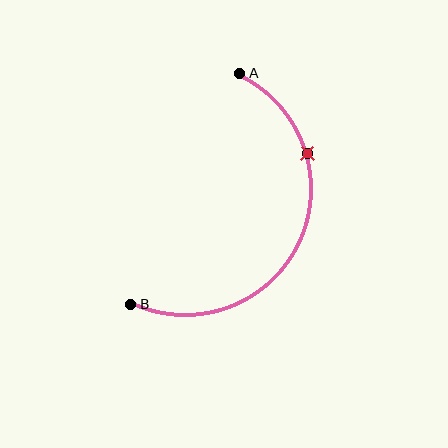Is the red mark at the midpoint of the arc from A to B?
No. The red mark lies on the arc but is closer to endpoint A. The arc midpoint would be at the point on the curve equidistant along the arc from both A and B.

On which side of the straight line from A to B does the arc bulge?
The arc bulges to the right of the straight line connecting A and B.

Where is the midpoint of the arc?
The arc midpoint is the point on the curve farthest from the straight line joining A and B. It sits to the right of that line.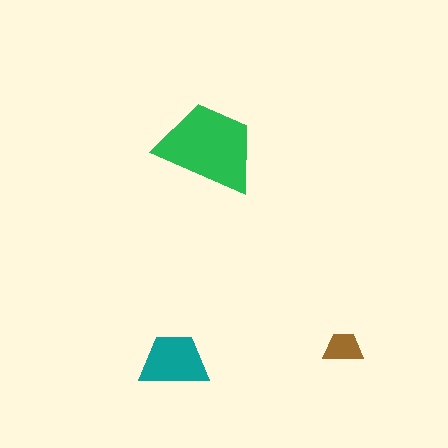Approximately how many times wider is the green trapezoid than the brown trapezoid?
About 2.5 times wider.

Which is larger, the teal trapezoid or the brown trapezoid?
The teal one.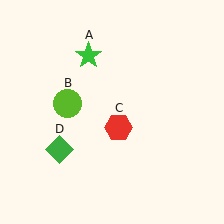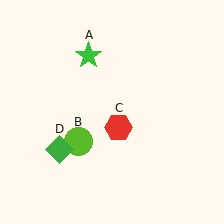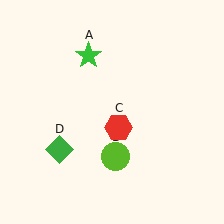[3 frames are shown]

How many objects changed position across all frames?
1 object changed position: lime circle (object B).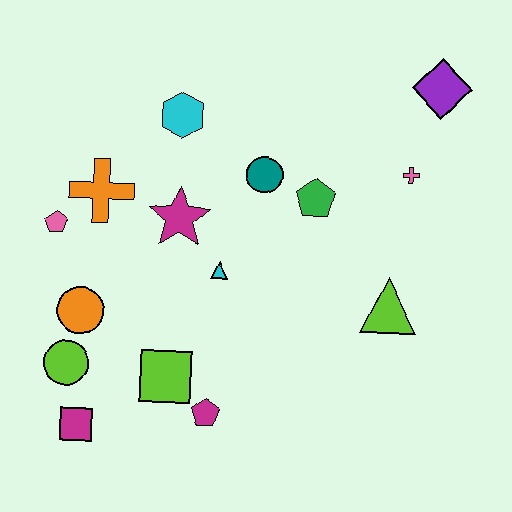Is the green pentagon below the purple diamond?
Yes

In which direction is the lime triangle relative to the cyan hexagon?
The lime triangle is to the right of the cyan hexagon.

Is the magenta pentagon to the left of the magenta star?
No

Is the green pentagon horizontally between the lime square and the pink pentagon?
No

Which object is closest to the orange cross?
The pink pentagon is closest to the orange cross.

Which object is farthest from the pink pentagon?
The purple diamond is farthest from the pink pentagon.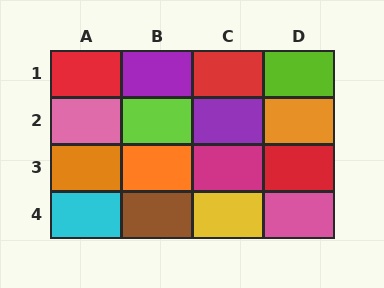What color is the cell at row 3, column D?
Red.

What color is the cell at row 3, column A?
Orange.